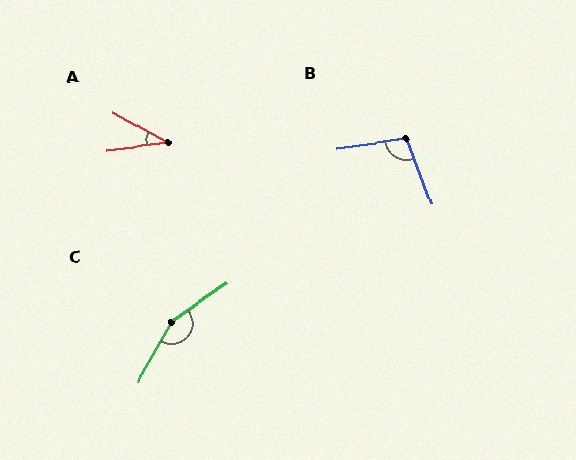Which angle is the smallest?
A, at approximately 37 degrees.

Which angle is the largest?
C, at approximately 153 degrees.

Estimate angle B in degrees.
Approximately 103 degrees.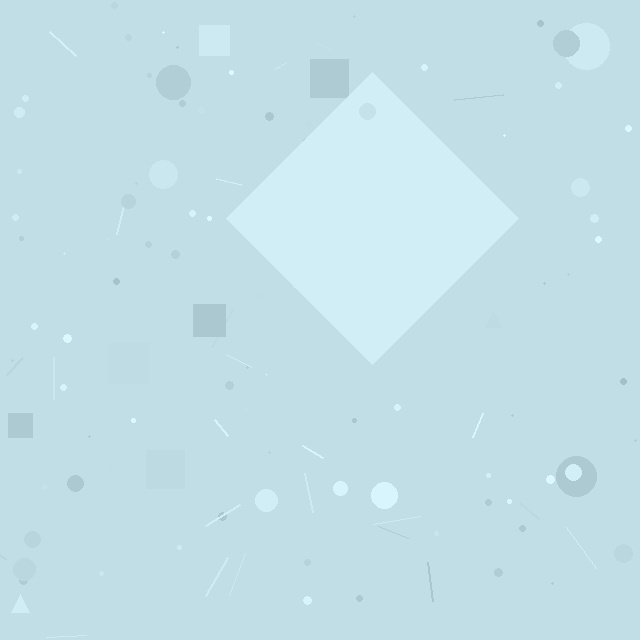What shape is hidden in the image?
A diamond is hidden in the image.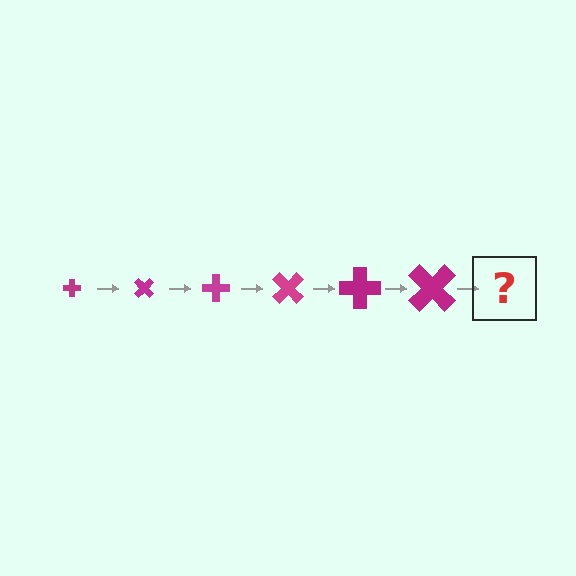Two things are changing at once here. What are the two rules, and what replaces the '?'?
The two rules are that the cross grows larger each step and it rotates 45 degrees each step. The '?' should be a cross, larger than the previous one and rotated 270 degrees from the start.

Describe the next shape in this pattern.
It should be a cross, larger than the previous one and rotated 270 degrees from the start.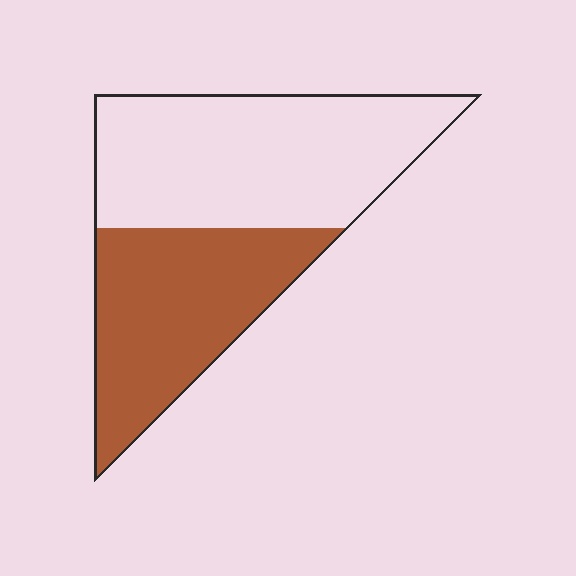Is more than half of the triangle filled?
No.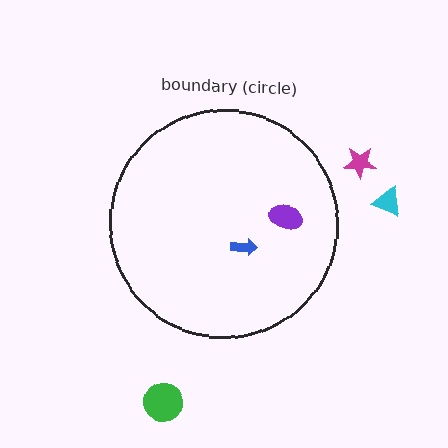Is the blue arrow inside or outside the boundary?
Inside.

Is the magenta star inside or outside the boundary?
Outside.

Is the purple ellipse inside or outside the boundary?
Inside.